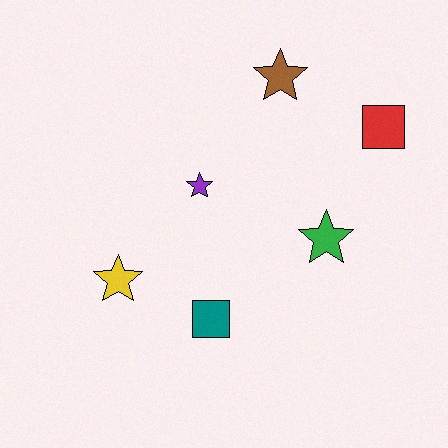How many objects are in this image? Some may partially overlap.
There are 6 objects.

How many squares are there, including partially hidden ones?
There are 2 squares.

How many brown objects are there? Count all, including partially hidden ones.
There is 1 brown object.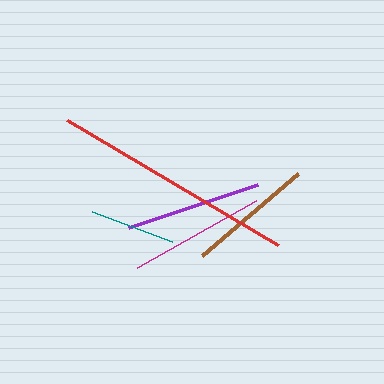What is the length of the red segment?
The red segment is approximately 245 pixels long.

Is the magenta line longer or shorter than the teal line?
The magenta line is longer than the teal line.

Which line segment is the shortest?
The teal line is the shortest at approximately 85 pixels.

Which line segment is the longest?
The red line is the longest at approximately 245 pixels.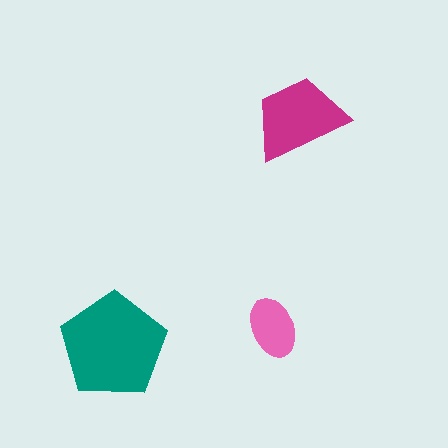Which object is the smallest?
The pink ellipse.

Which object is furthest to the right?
The magenta trapezoid is rightmost.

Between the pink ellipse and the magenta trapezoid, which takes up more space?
The magenta trapezoid.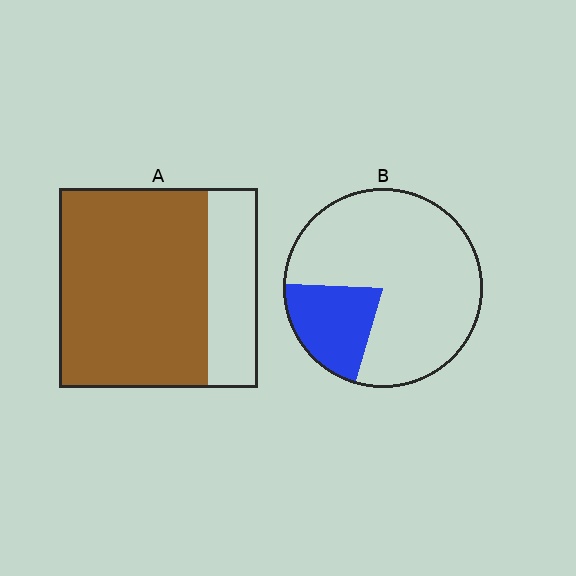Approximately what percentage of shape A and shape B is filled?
A is approximately 75% and B is approximately 20%.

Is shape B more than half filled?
No.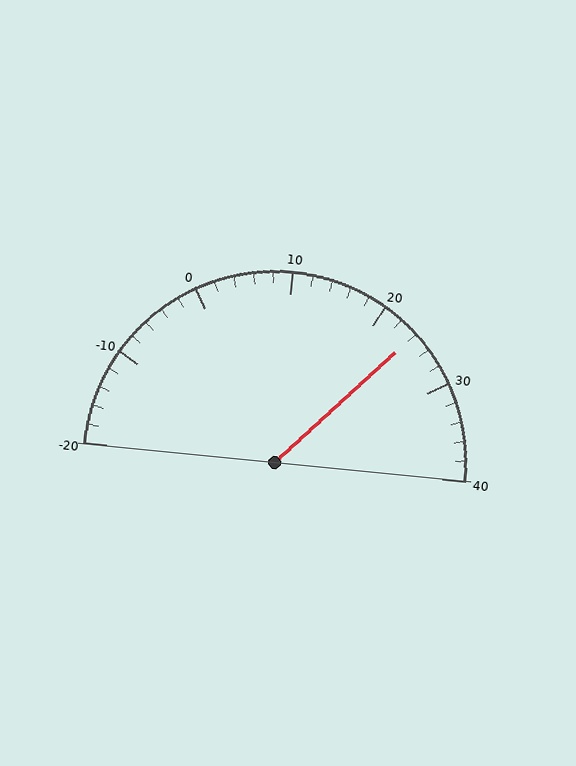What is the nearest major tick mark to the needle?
The nearest major tick mark is 20.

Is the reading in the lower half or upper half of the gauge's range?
The reading is in the upper half of the range (-20 to 40).